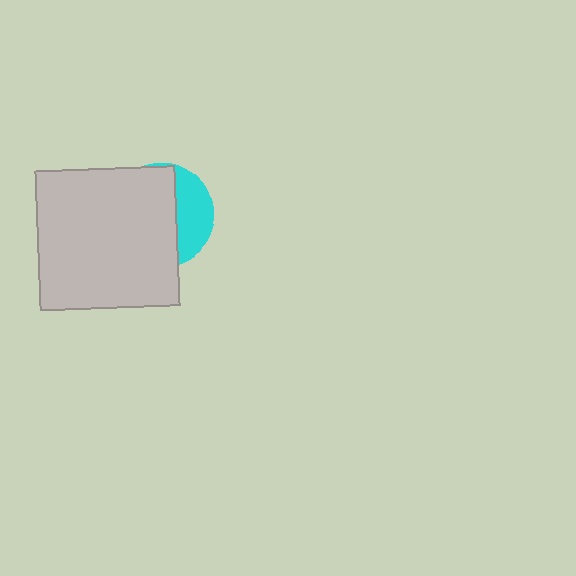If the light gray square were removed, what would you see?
You would see the complete cyan circle.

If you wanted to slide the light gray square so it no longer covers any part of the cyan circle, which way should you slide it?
Slide it left — that is the most direct way to separate the two shapes.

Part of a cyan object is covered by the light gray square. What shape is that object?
It is a circle.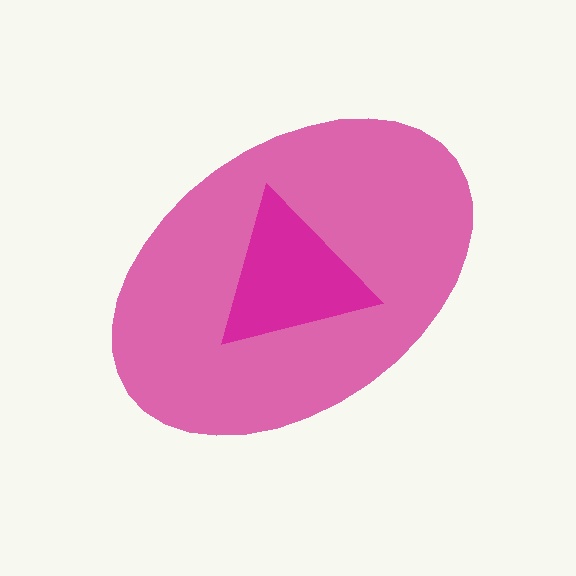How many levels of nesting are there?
2.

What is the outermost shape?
The pink ellipse.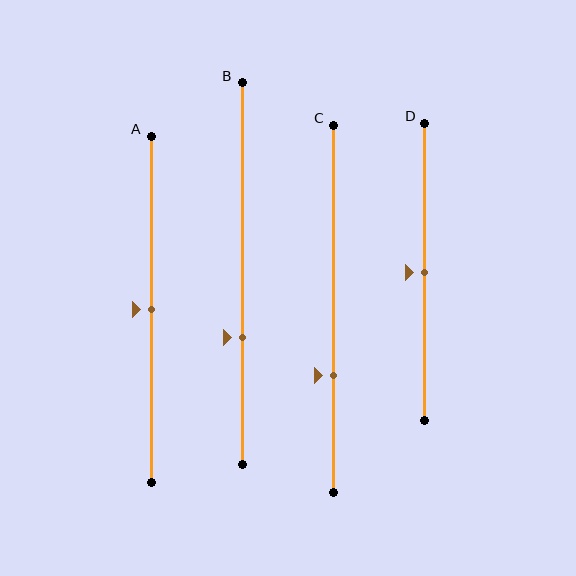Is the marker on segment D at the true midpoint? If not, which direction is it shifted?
Yes, the marker on segment D is at the true midpoint.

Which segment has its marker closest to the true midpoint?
Segment A has its marker closest to the true midpoint.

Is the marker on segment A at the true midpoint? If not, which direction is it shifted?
Yes, the marker on segment A is at the true midpoint.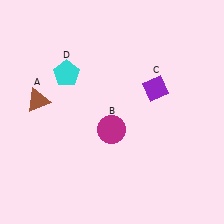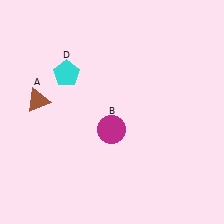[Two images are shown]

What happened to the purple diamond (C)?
The purple diamond (C) was removed in Image 2. It was in the top-right area of Image 1.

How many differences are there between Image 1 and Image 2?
There is 1 difference between the two images.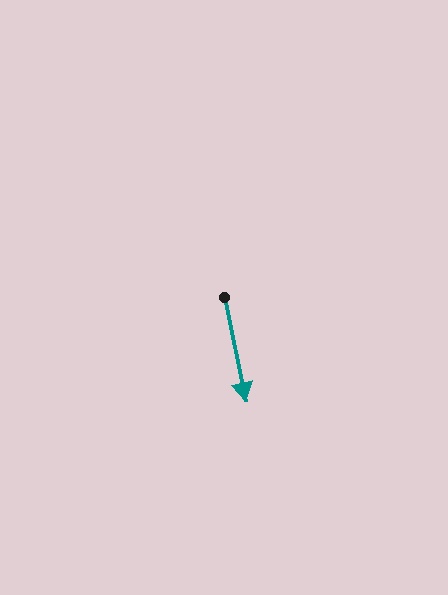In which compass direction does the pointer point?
South.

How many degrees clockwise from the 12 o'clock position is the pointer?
Approximately 168 degrees.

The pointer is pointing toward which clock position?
Roughly 6 o'clock.